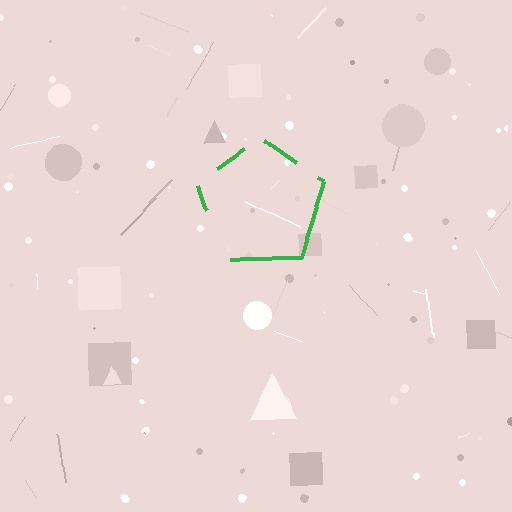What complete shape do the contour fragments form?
The contour fragments form a pentagon.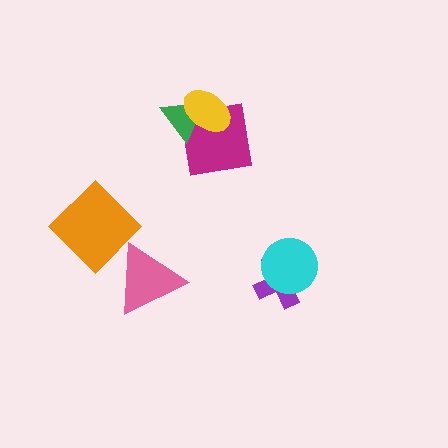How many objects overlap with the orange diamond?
1 object overlaps with the orange diamond.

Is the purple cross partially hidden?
Yes, it is partially covered by another shape.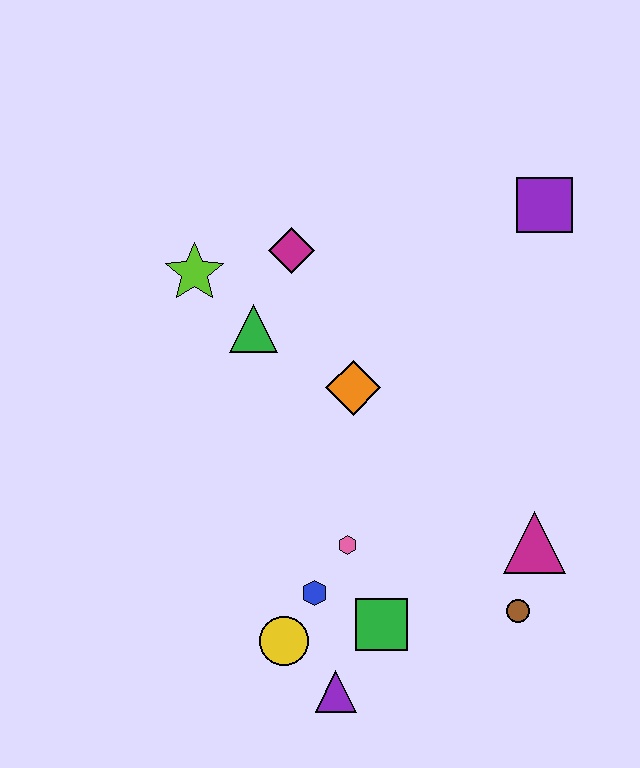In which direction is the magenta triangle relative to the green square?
The magenta triangle is to the right of the green square.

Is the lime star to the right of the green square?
No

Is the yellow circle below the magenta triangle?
Yes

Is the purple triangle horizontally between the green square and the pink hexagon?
No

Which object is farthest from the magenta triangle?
The lime star is farthest from the magenta triangle.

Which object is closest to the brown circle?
The magenta triangle is closest to the brown circle.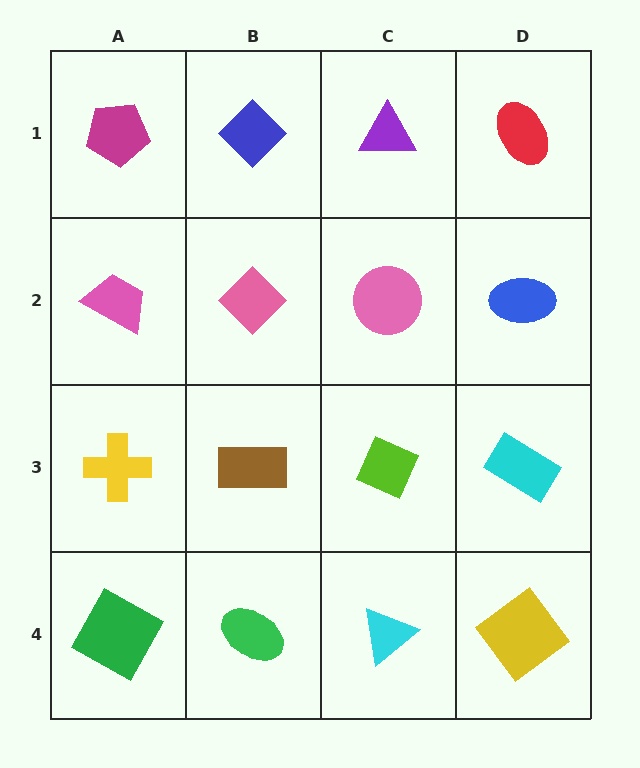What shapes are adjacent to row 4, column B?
A brown rectangle (row 3, column B), a green square (row 4, column A), a cyan triangle (row 4, column C).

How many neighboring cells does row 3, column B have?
4.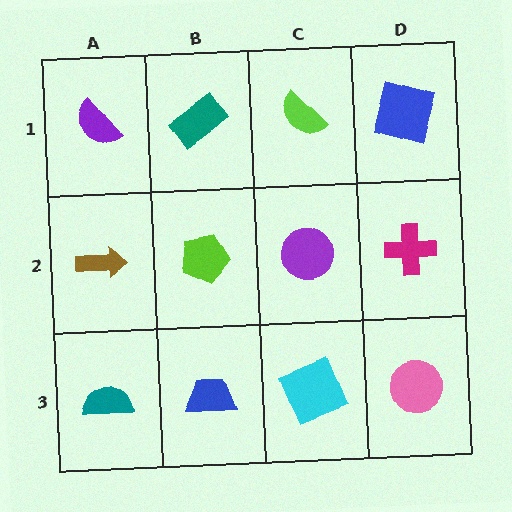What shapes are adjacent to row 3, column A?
A brown arrow (row 2, column A), a blue trapezoid (row 3, column B).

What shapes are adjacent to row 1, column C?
A purple circle (row 2, column C), a teal rectangle (row 1, column B), a blue square (row 1, column D).